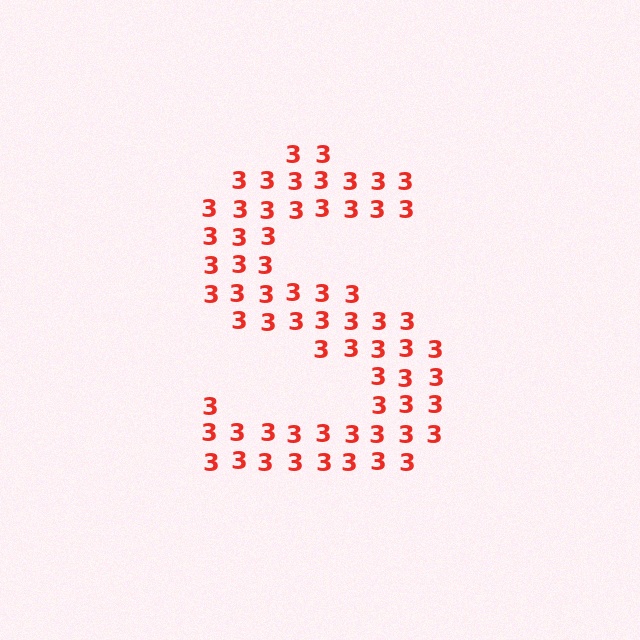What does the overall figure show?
The overall figure shows the letter S.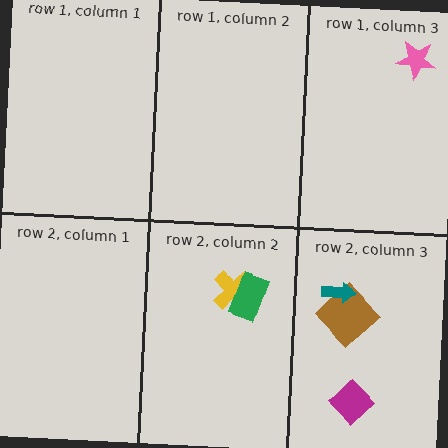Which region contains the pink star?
The row 1, column 3 region.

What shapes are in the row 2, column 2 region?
The yellow cross, the green rectangle.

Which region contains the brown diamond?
The row 2, column 3 region.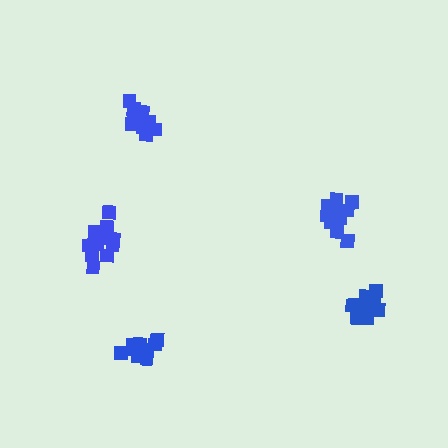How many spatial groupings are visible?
There are 5 spatial groupings.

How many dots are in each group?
Group 1: 17 dots, Group 2: 13 dots, Group 3: 16 dots, Group 4: 14 dots, Group 5: 13 dots (73 total).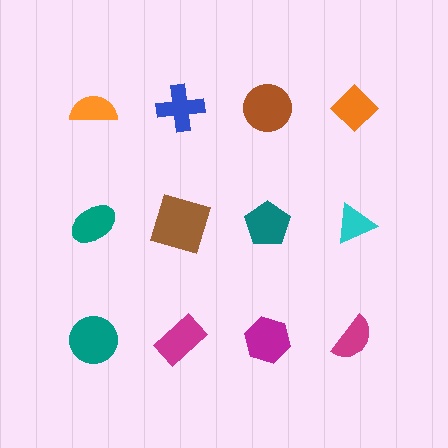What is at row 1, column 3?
A brown circle.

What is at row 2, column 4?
A cyan triangle.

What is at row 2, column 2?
A brown square.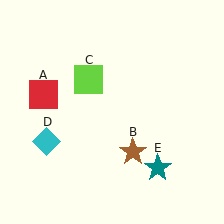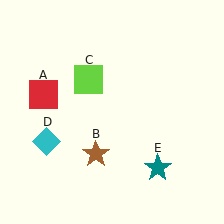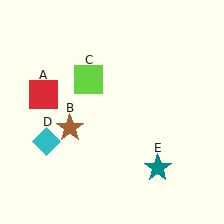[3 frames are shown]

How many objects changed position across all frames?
1 object changed position: brown star (object B).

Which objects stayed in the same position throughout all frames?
Red square (object A) and lime square (object C) and cyan diamond (object D) and teal star (object E) remained stationary.